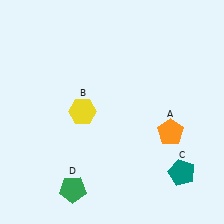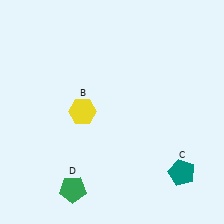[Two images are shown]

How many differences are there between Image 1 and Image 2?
There is 1 difference between the two images.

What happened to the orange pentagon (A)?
The orange pentagon (A) was removed in Image 2. It was in the bottom-right area of Image 1.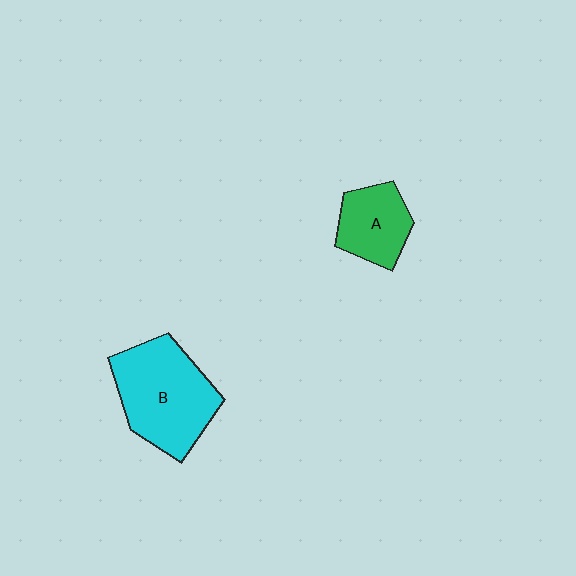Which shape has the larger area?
Shape B (cyan).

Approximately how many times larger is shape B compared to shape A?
Approximately 1.8 times.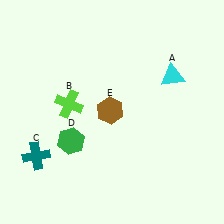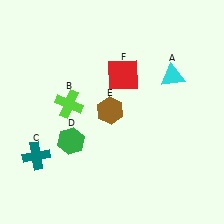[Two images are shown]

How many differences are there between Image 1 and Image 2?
There is 1 difference between the two images.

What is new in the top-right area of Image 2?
A red square (F) was added in the top-right area of Image 2.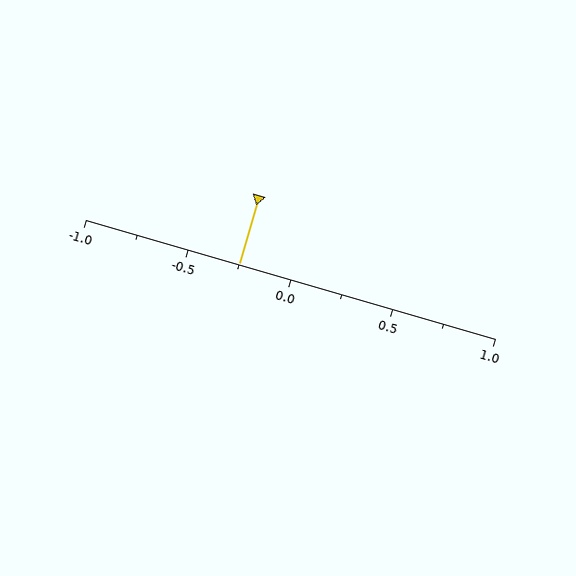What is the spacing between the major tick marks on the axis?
The major ticks are spaced 0.5 apart.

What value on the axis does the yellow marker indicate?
The marker indicates approximately -0.25.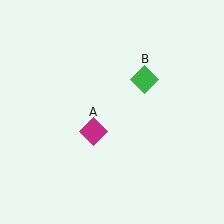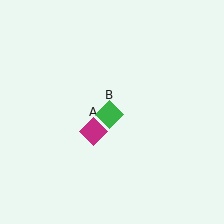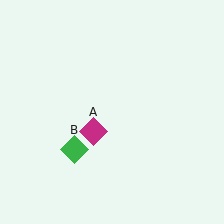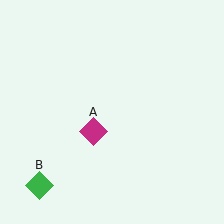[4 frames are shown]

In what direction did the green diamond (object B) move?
The green diamond (object B) moved down and to the left.